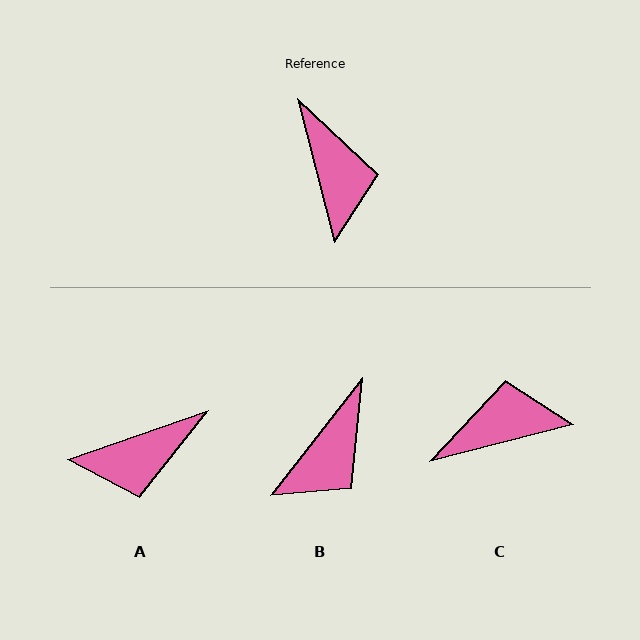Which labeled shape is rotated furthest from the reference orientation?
C, about 90 degrees away.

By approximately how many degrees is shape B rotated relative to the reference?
Approximately 53 degrees clockwise.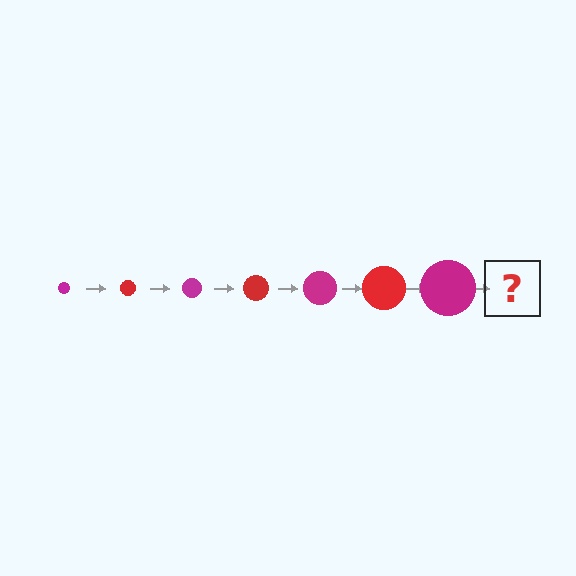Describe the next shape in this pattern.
It should be a red circle, larger than the previous one.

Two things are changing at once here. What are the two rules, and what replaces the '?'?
The two rules are that the circle grows larger each step and the color cycles through magenta and red. The '?' should be a red circle, larger than the previous one.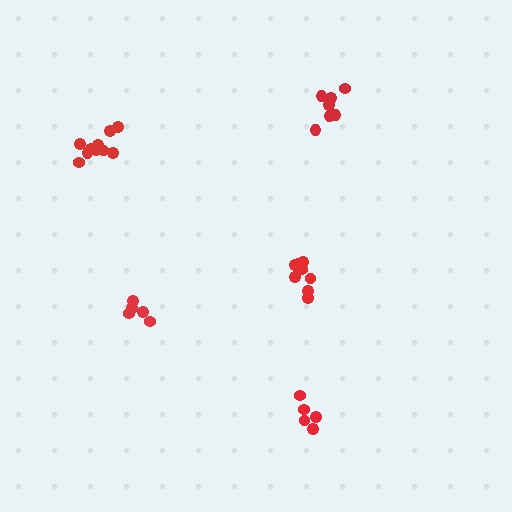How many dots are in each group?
Group 1: 7 dots, Group 2: 5 dots, Group 3: 8 dots, Group 4: 10 dots, Group 5: 5 dots (35 total).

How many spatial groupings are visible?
There are 5 spatial groupings.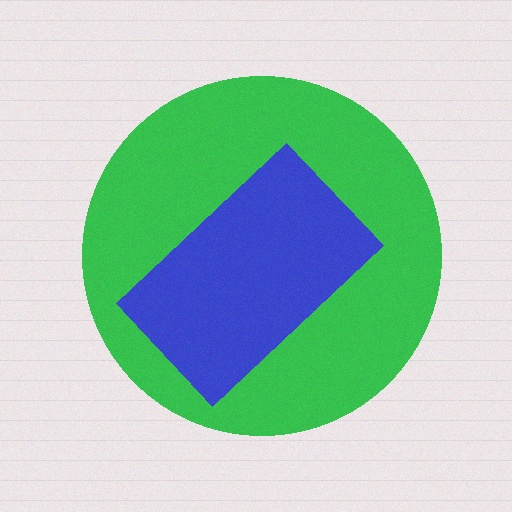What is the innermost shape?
The blue rectangle.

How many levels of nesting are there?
2.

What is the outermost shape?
The green circle.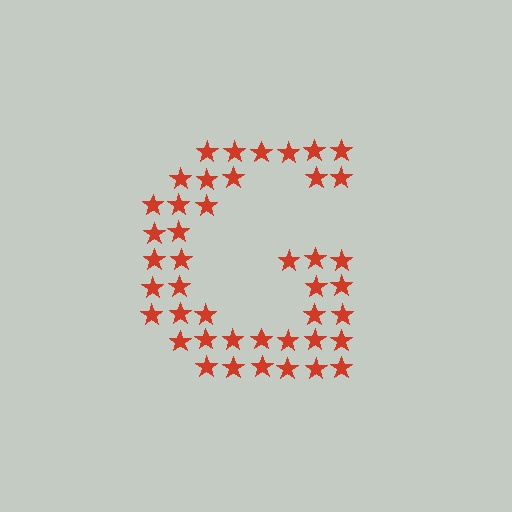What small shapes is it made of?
It is made of small stars.